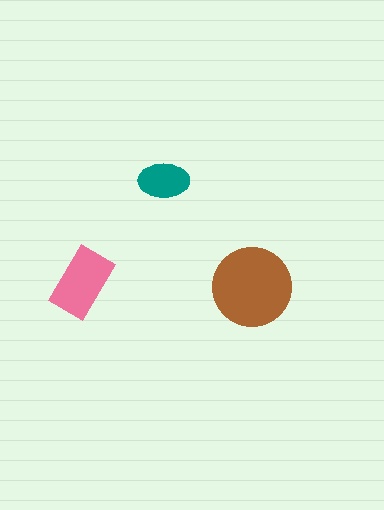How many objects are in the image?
There are 3 objects in the image.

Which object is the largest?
The brown circle.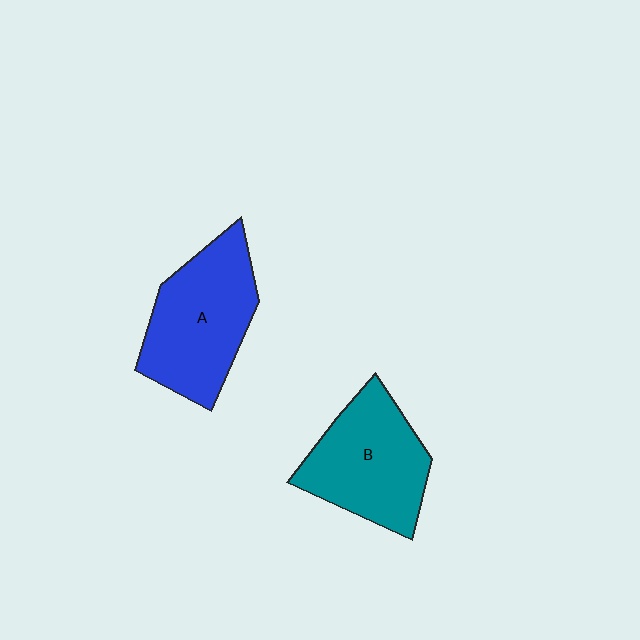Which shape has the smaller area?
Shape B (teal).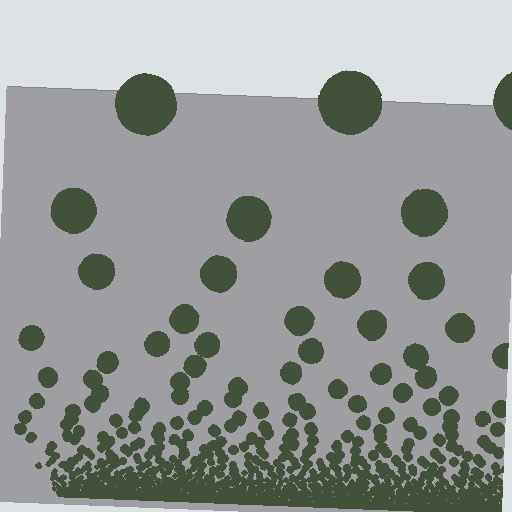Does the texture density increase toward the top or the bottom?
Density increases toward the bottom.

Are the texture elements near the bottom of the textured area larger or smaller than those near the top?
Smaller. The gradient is inverted — elements near the bottom are smaller and denser.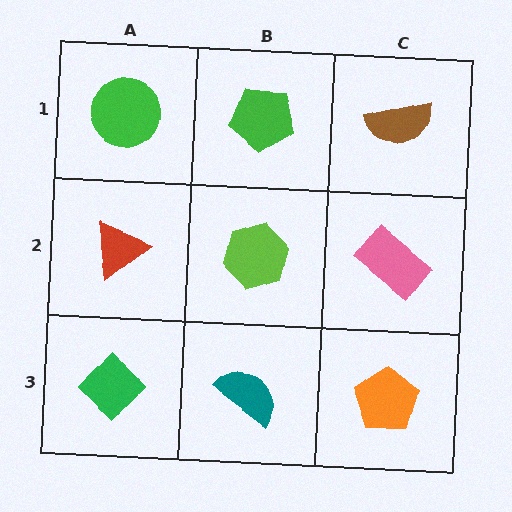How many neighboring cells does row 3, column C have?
2.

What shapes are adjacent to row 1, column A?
A red triangle (row 2, column A), a green pentagon (row 1, column B).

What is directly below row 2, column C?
An orange pentagon.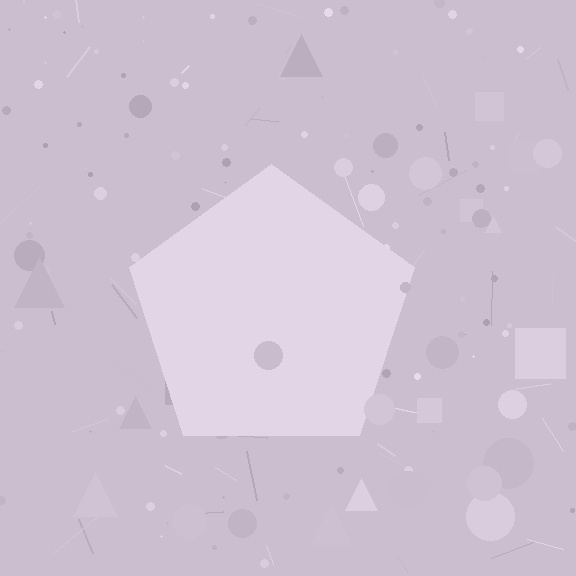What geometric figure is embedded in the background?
A pentagon is embedded in the background.